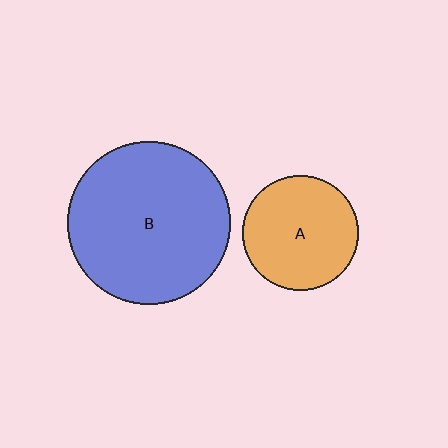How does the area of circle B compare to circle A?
Approximately 2.0 times.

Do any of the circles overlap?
No, none of the circles overlap.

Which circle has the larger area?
Circle B (blue).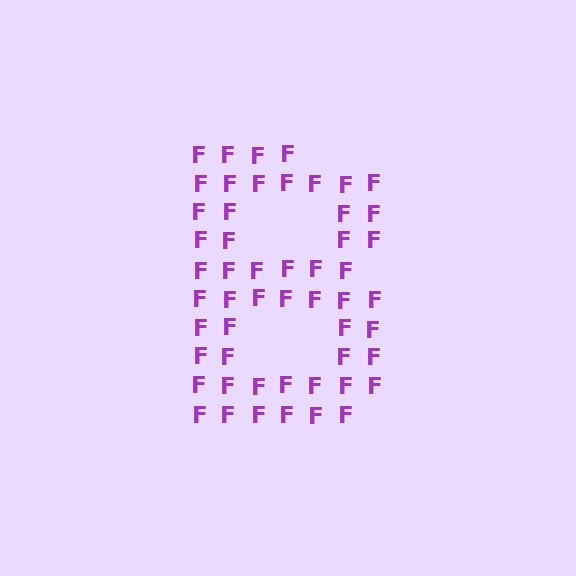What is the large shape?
The large shape is the letter B.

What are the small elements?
The small elements are letter F's.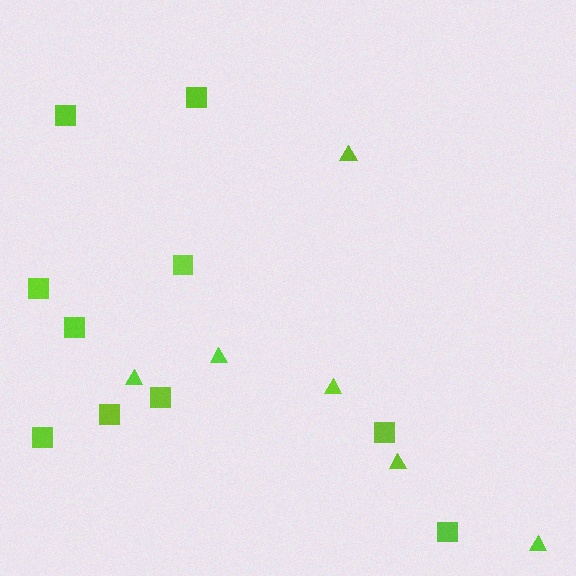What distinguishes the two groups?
There are 2 groups: one group of triangles (6) and one group of squares (10).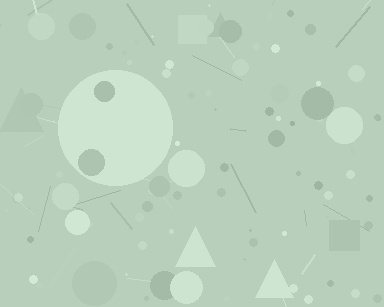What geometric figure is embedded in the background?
A circle is embedded in the background.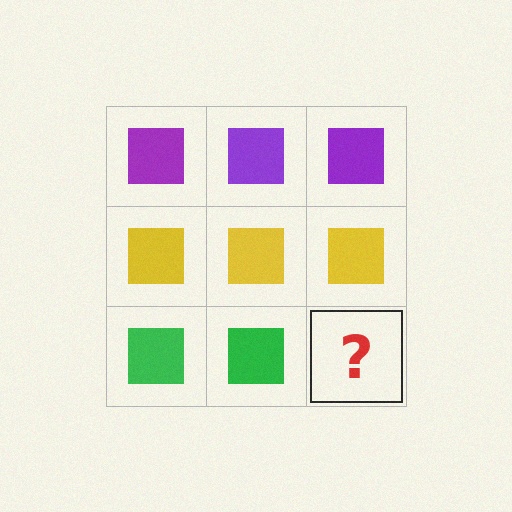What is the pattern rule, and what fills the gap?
The rule is that each row has a consistent color. The gap should be filled with a green square.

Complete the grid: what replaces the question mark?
The question mark should be replaced with a green square.